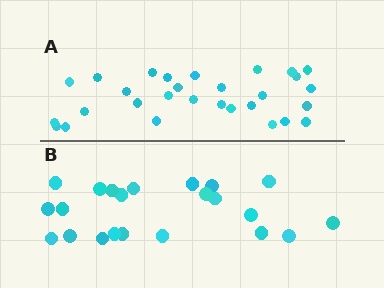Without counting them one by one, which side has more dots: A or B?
Region A (the top region) has more dots.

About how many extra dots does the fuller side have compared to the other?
Region A has roughly 8 or so more dots than region B.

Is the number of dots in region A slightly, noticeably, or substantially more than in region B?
Region A has noticeably more, but not dramatically so. The ratio is roughly 1.3 to 1.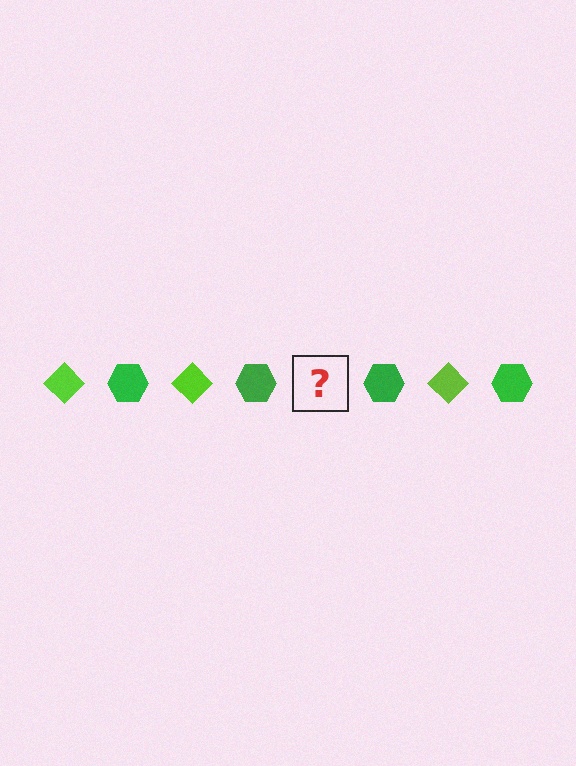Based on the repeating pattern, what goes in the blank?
The blank should be a lime diamond.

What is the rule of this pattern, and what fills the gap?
The rule is that the pattern alternates between lime diamond and green hexagon. The gap should be filled with a lime diamond.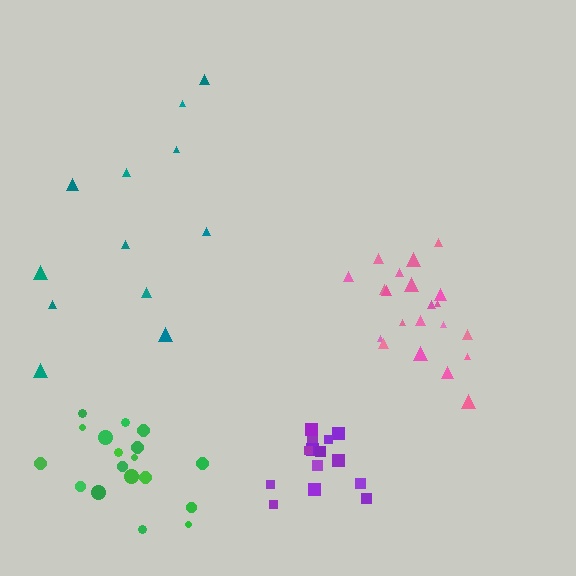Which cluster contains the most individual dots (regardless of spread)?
Pink (21).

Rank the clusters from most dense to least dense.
purple, pink, green, teal.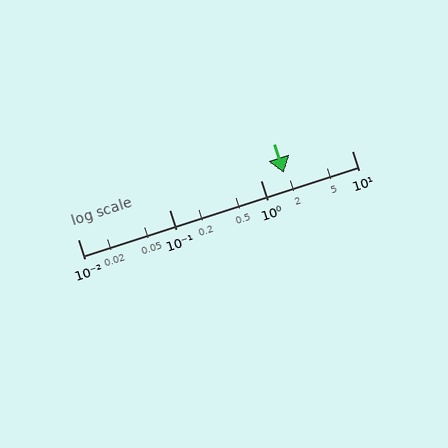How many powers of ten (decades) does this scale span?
The scale spans 3 decades, from 0.01 to 10.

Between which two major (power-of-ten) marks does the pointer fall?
The pointer is between 1 and 10.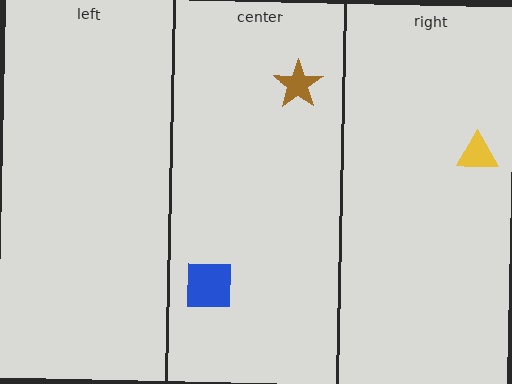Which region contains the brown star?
The center region.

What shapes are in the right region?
The yellow triangle.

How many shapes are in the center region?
2.